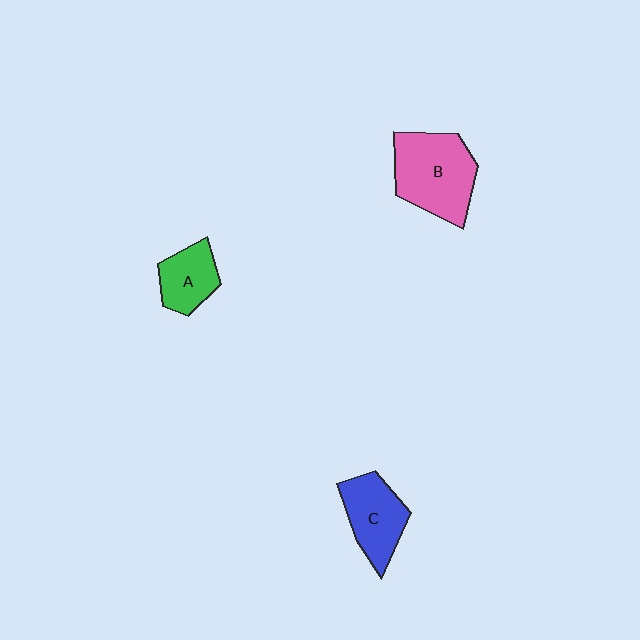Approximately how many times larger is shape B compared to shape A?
Approximately 1.9 times.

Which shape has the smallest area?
Shape A (green).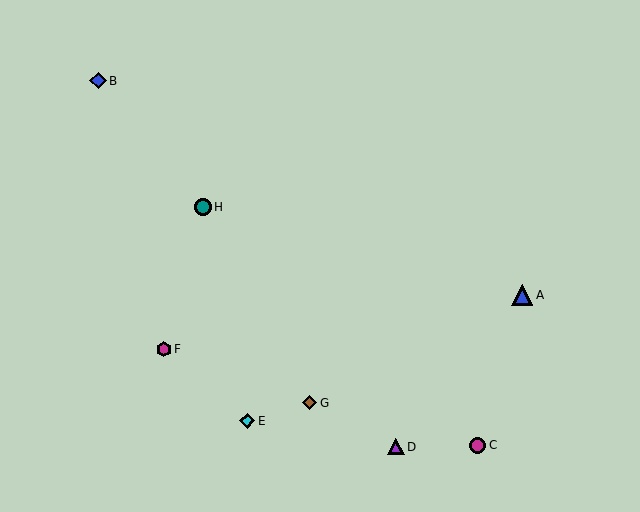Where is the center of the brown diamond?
The center of the brown diamond is at (310, 403).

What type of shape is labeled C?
Shape C is a magenta circle.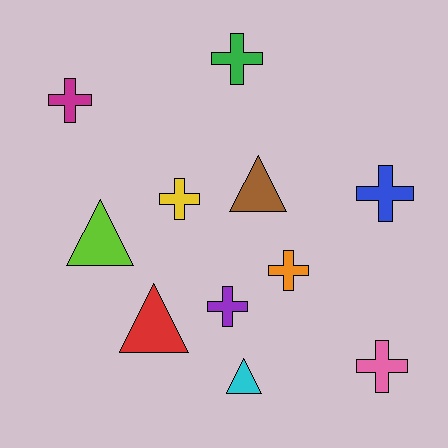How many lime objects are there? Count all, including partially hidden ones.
There is 1 lime object.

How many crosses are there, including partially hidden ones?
There are 7 crosses.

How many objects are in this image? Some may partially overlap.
There are 11 objects.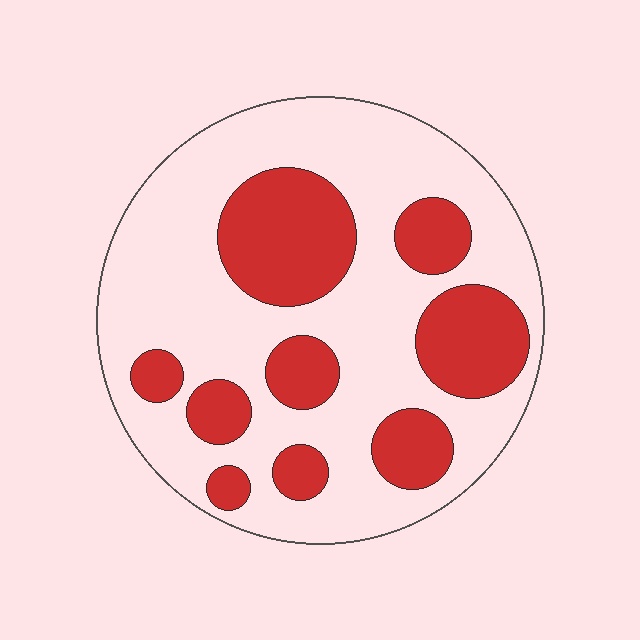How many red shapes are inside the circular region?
9.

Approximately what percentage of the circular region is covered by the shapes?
Approximately 30%.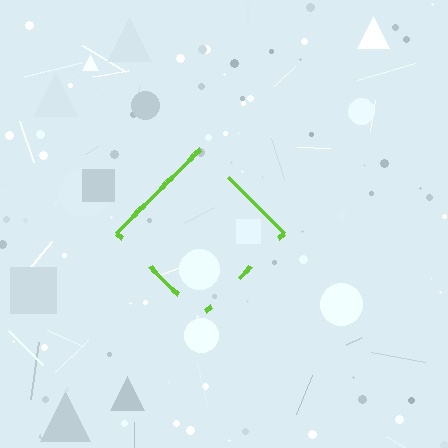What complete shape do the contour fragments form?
The contour fragments form a diamond.